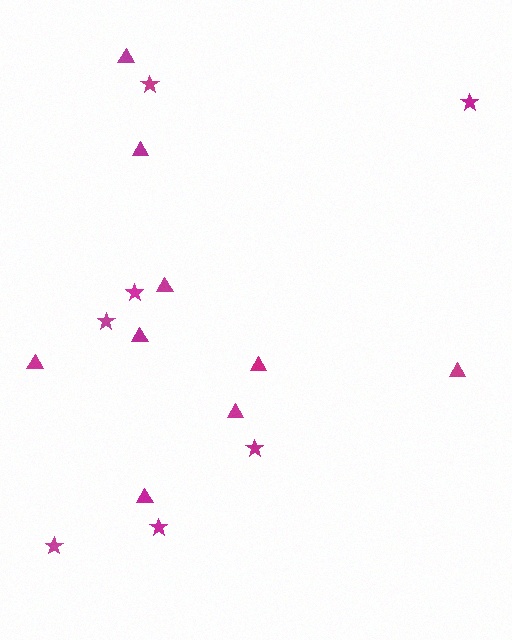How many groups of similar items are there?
There are 2 groups: one group of stars (7) and one group of triangles (9).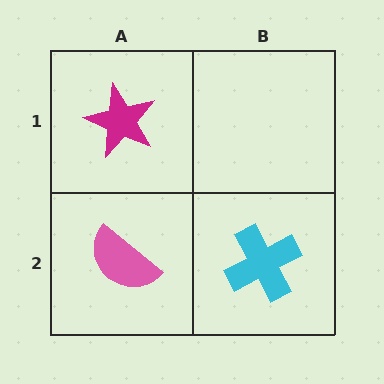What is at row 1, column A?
A magenta star.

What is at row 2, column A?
A pink semicircle.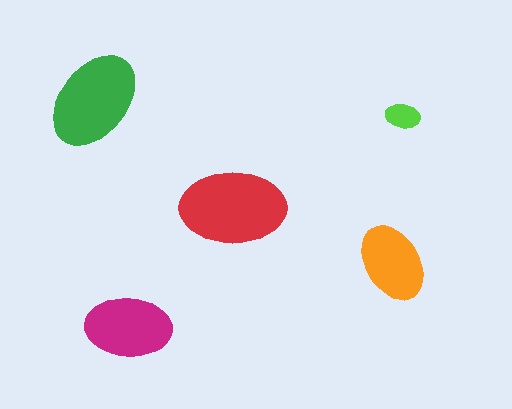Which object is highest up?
The green ellipse is topmost.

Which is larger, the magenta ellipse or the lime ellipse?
The magenta one.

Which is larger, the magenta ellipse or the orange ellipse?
The magenta one.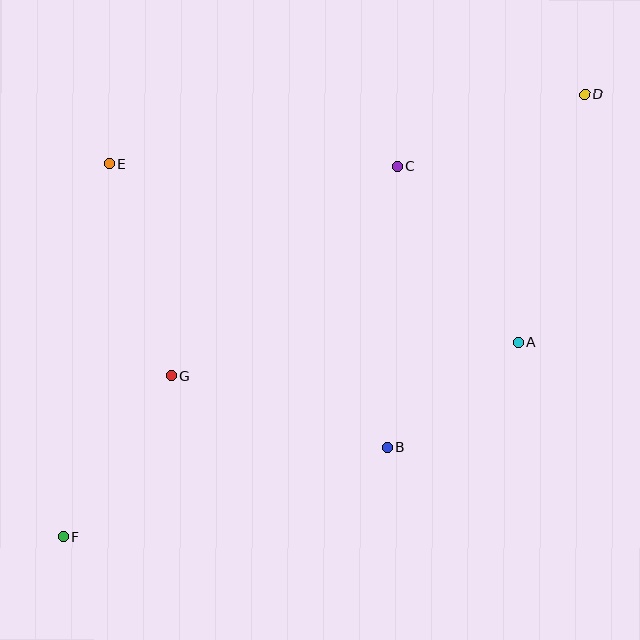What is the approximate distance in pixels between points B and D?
The distance between B and D is approximately 405 pixels.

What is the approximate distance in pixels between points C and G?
The distance between C and G is approximately 308 pixels.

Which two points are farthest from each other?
Points D and F are farthest from each other.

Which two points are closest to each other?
Points A and B are closest to each other.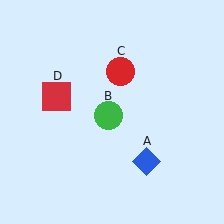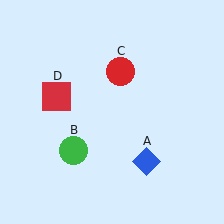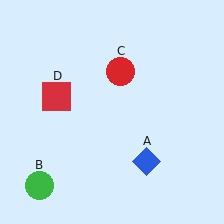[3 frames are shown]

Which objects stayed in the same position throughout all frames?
Blue diamond (object A) and red circle (object C) and red square (object D) remained stationary.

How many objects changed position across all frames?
1 object changed position: green circle (object B).